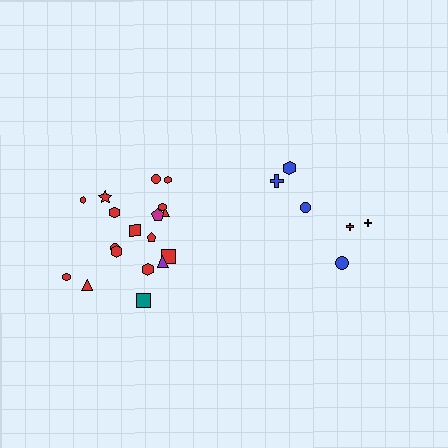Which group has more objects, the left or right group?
The left group.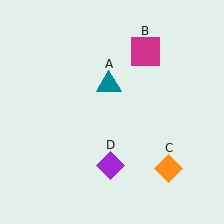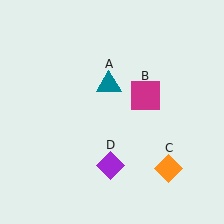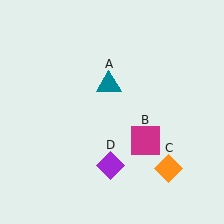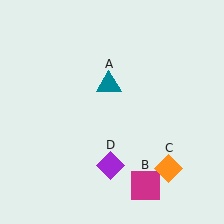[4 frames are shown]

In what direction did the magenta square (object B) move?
The magenta square (object B) moved down.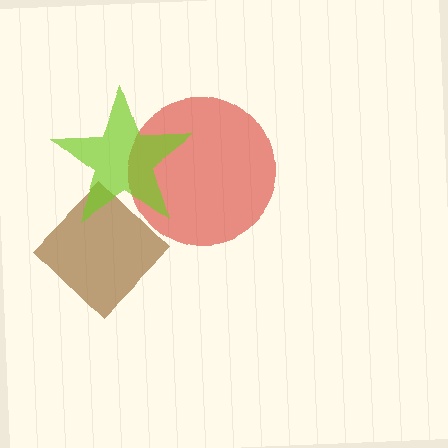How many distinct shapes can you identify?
There are 3 distinct shapes: a red circle, a brown diamond, a lime star.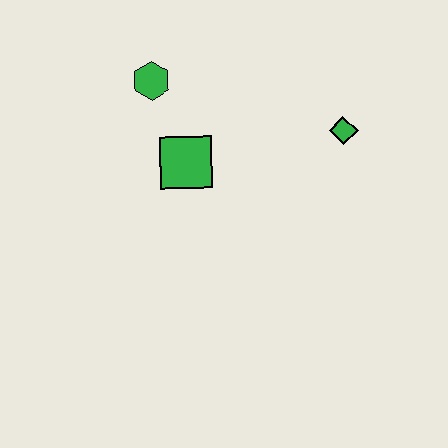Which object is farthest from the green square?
The green diamond is farthest from the green square.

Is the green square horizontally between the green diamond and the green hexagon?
Yes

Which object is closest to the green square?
The green hexagon is closest to the green square.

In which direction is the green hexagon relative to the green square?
The green hexagon is above the green square.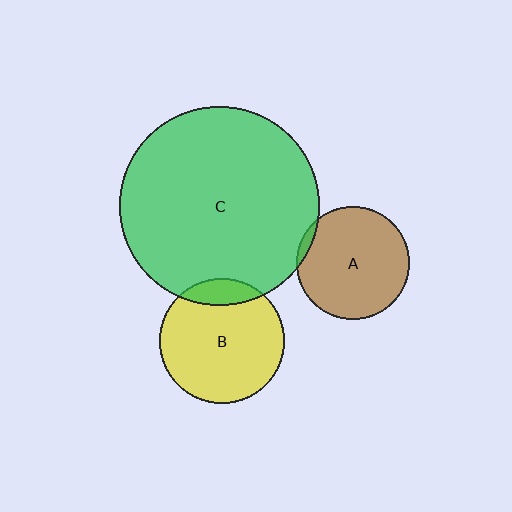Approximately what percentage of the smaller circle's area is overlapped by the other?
Approximately 5%.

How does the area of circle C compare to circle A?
Approximately 3.1 times.